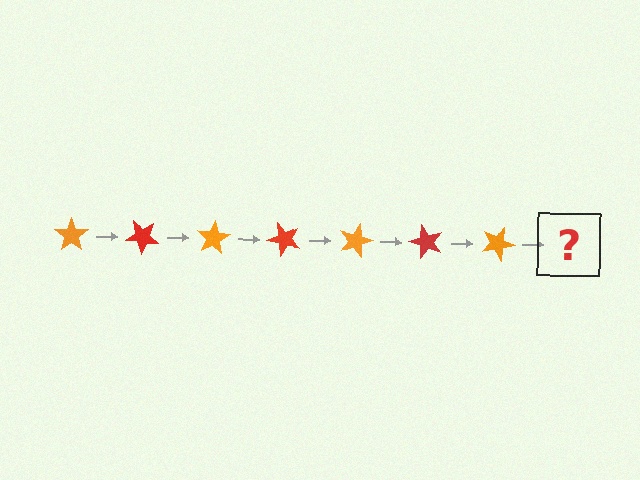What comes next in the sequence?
The next element should be a red star, rotated 280 degrees from the start.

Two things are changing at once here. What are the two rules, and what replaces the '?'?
The two rules are that it rotates 40 degrees each step and the color cycles through orange and red. The '?' should be a red star, rotated 280 degrees from the start.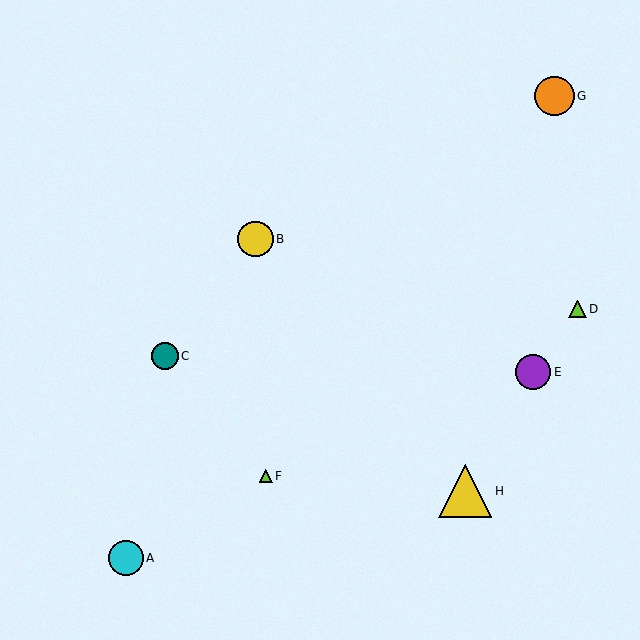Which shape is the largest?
The yellow triangle (labeled H) is the largest.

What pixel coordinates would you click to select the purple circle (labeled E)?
Click at (533, 372) to select the purple circle E.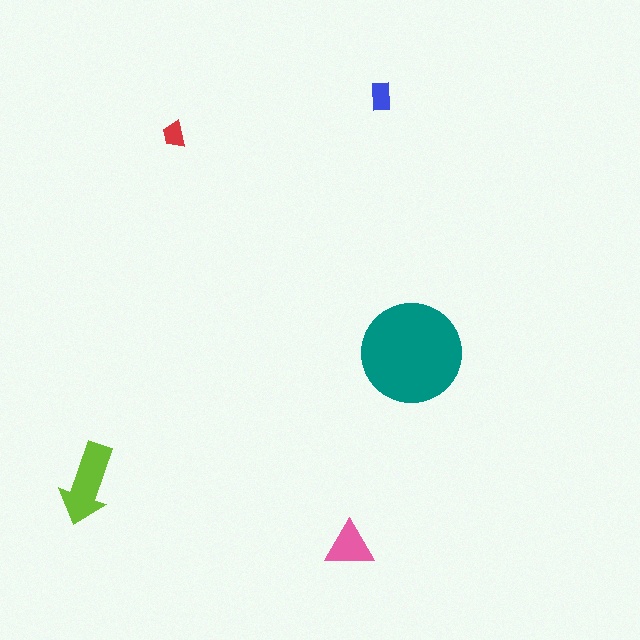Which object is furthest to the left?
The lime arrow is leftmost.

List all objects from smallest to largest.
The red trapezoid, the blue rectangle, the pink triangle, the lime arrow, the teal circle.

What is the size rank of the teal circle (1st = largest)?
1st.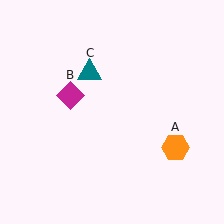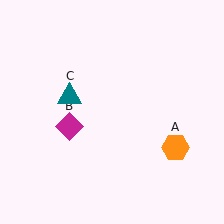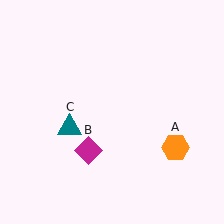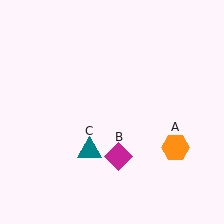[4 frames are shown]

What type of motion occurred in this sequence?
The magenta diamond (object B), teal triangle (object C) rotated counterclockwise around the center of the scene.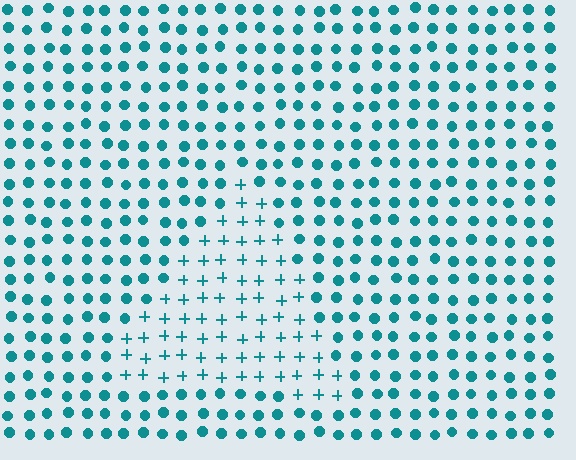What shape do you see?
I see a triangle.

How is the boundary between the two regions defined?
The boundary is defined by a change in element shape: plus signs inside vs. circles outside. All elements share the same color and spacing.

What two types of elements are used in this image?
The image uses plus signs inside the triangle region and circles outside it.